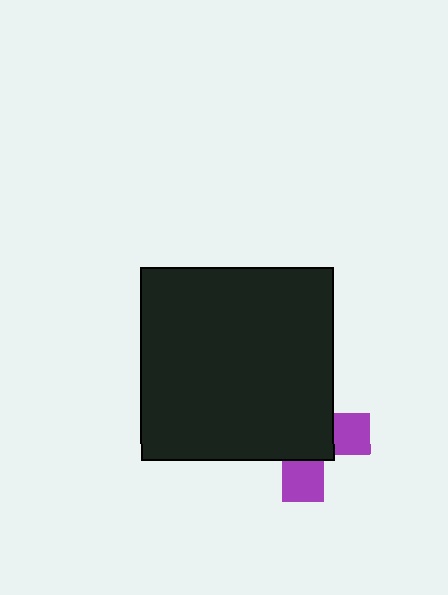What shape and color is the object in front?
The object in front is a black square.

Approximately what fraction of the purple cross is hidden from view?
Roughly 67% of the purple cross is hidden behind the black square.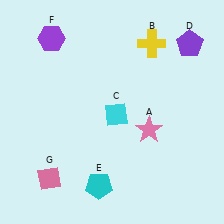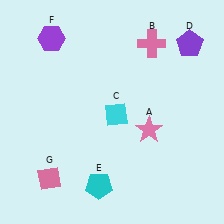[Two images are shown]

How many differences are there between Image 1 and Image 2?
There is 1 difference between the two images.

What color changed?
The cross (B) changed from yellow in Image 1 to pink in Image 2.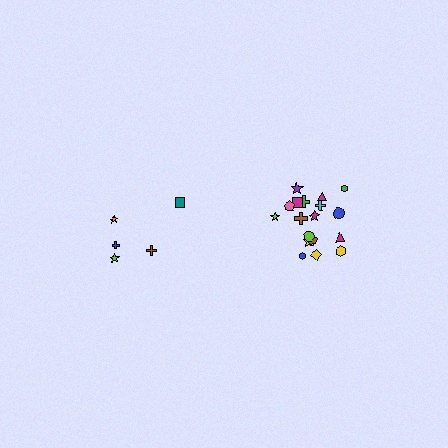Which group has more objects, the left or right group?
The right group.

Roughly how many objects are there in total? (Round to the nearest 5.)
Roughly 25 objects in total.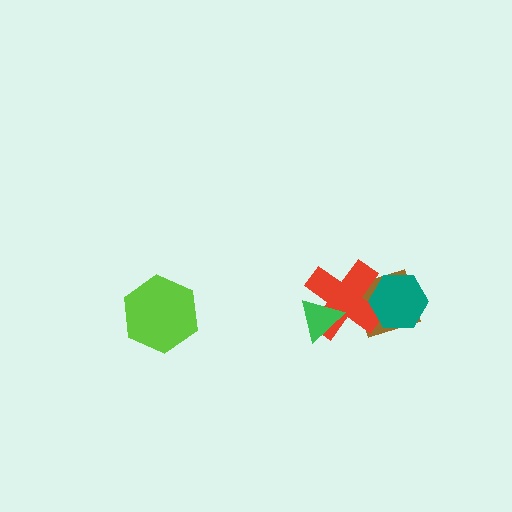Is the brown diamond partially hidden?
Yes, it is partially covered by another shape.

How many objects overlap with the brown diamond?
2 objects overlap with the brown diamond.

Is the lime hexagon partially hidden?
No, no other shape covers it.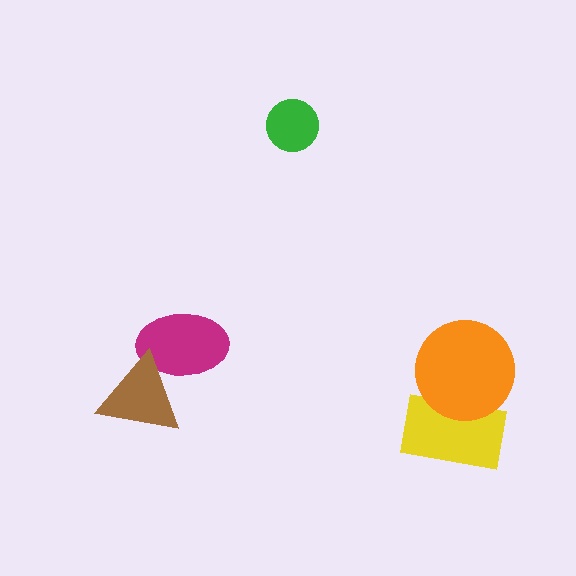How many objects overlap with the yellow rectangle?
1 object overlaps with the yellow rectangle.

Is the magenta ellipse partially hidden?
Yes, it is partially covered by another shape.